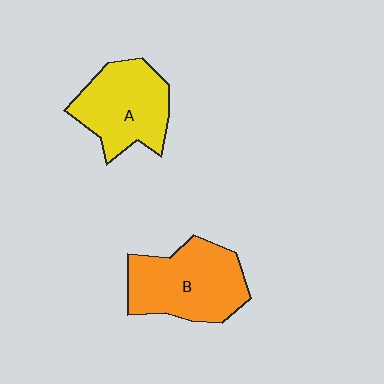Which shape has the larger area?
Shape B (orange).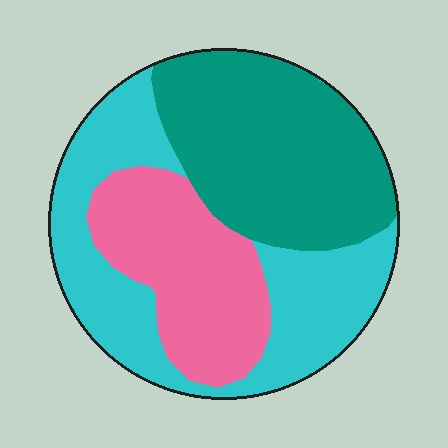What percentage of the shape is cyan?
Cyan takes up between a quarter and a half of the shape.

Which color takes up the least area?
Pink, at roughly 25%.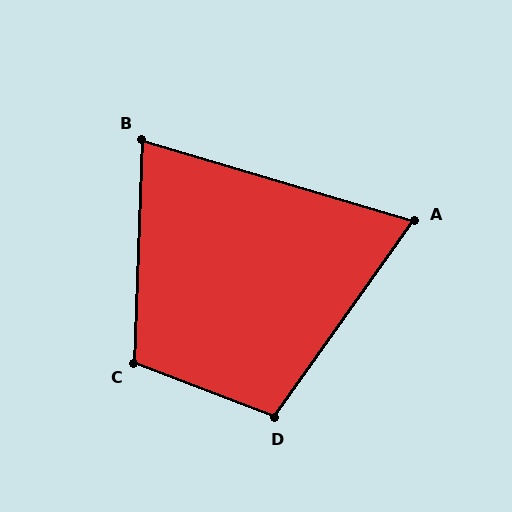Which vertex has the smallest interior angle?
A, at approximately 71 degrees.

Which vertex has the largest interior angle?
C, at approximately 109 degrees.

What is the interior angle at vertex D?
Approximately 104 degrees (obtuse).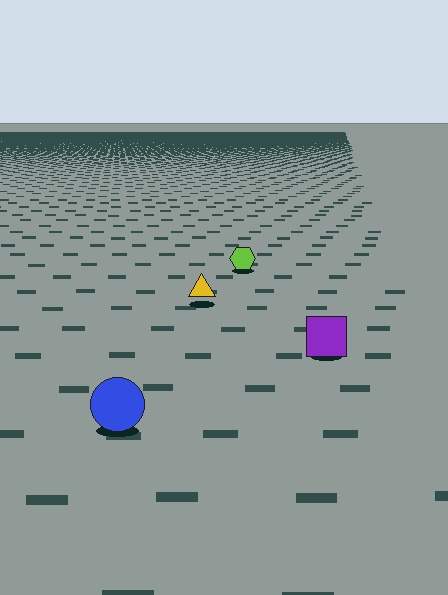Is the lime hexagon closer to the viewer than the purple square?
No. The purple square is closer — you can tell from the texture gradient: the ground texture is coarser near it.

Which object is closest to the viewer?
The blue circle is closest. The texture marks near it are larger and more spread out.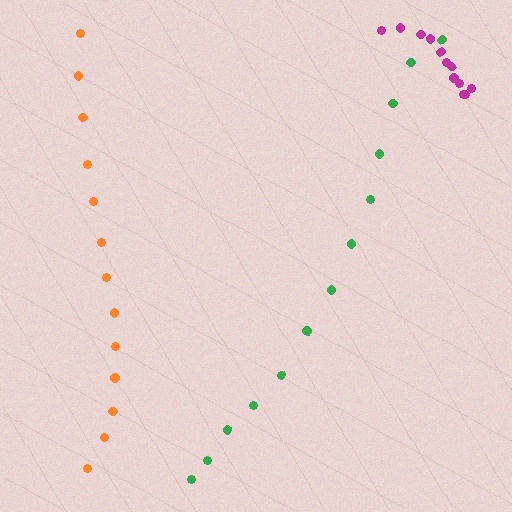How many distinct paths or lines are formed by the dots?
There are 3 distinct paths.